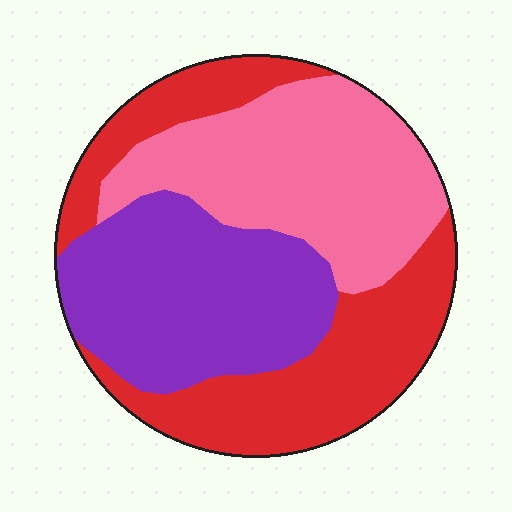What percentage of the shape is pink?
Pink takes up between a quarter and a half of the shape.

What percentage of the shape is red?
Red covers roughly 35% of the shape.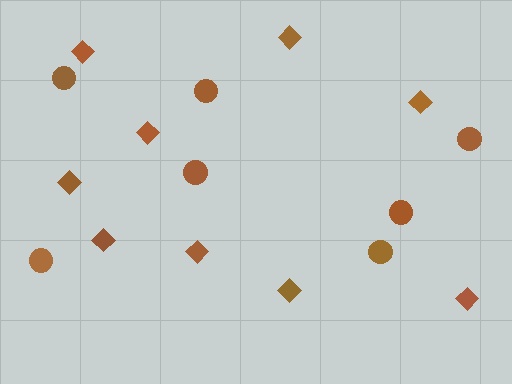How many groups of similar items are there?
There are 2 groups: one group of diamonds (9) and one group of circles (7).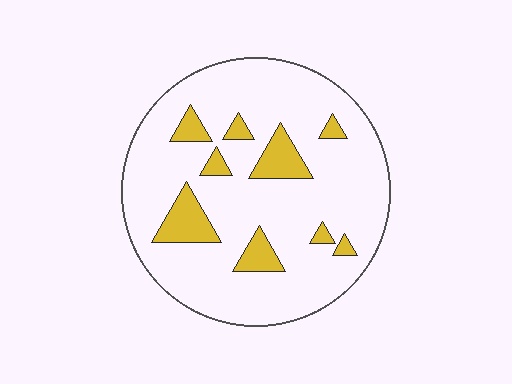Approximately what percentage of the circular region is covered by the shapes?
Approximately 15%.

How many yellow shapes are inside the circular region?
9.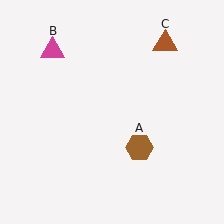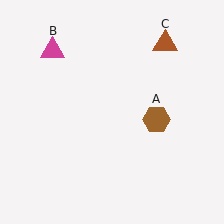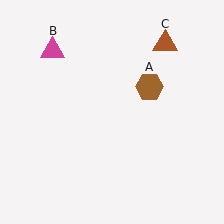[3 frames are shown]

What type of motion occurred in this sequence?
The brown hexagon (object A) rotated counterclockwise around the center of the scene.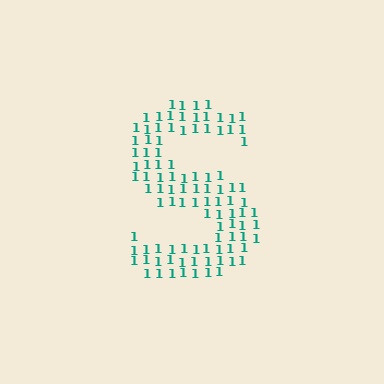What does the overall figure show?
The overall figure shows the letter S.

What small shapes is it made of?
It is made of small digit 1's.